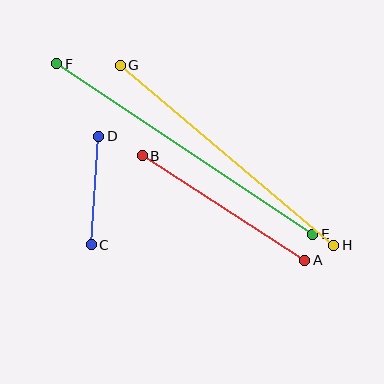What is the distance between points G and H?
The distance is approximately 279 pixels.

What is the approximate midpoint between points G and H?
The midpoint is at approximately (227, 155) pixels.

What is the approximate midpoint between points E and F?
The midpoint is at approximately (185, 149) pixels.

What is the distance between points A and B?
The distance is approximately 193 pixels.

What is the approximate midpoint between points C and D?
The midpoint is at approximately (95, 190) pixels.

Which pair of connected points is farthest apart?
Points E and F are farthest apart.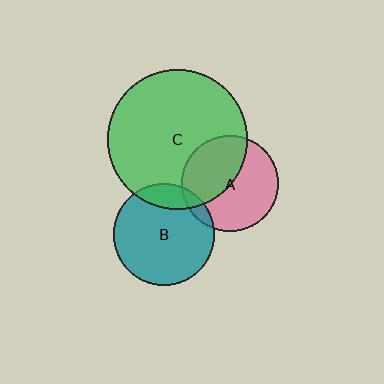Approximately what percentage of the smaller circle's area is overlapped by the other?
Approximately 15%.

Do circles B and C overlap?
Yes.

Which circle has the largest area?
Circle C (green).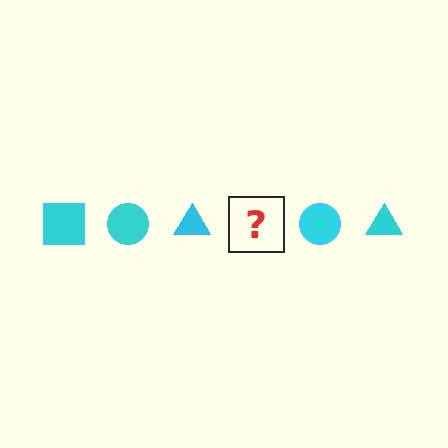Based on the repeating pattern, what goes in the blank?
The blank should be a cyan square.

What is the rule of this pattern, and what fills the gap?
The rule is that the pattern cycles through square, circle, triangle shapes in cyan. The gap should be filled with a cyan square.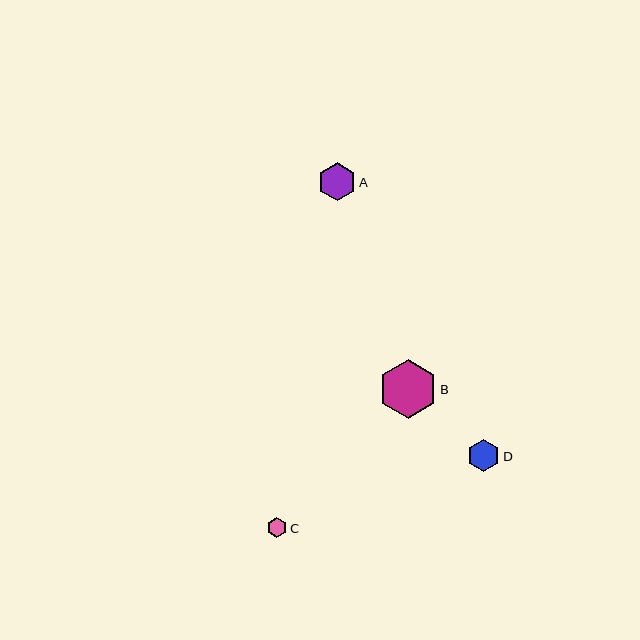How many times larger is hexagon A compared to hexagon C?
Hexagon A is approximately 1.9 times the size of hexagon C.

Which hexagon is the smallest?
Hexagon C is the smallest with a size of approximately 20 pixels.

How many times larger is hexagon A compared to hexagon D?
Hexagon A is approximately 1.2 times the size of hexagon D.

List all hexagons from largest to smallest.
From largest to smallest: B, A, D, C.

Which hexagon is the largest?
Hexagon B is the largest with a size of approximately 58 pixels.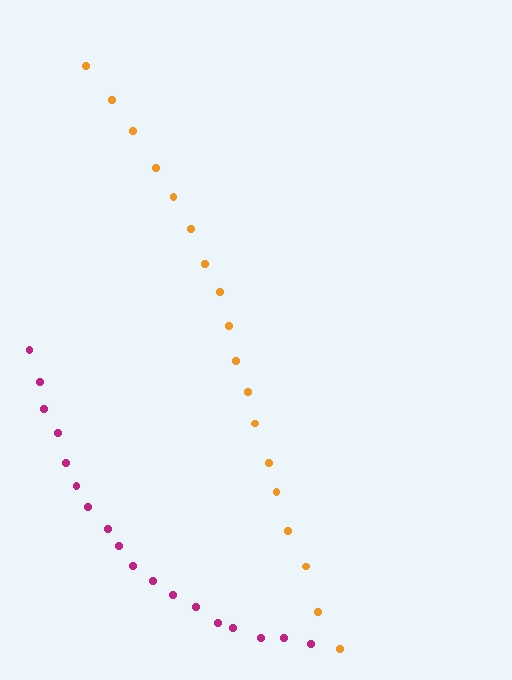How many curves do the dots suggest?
There are 2 distinct paths.